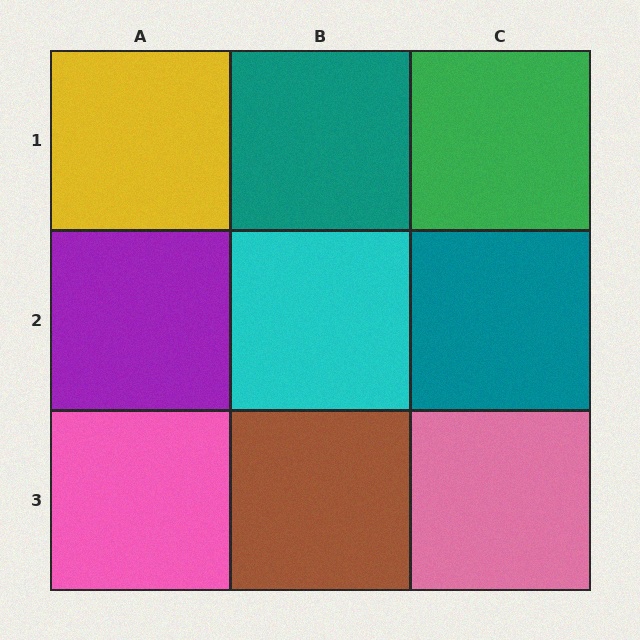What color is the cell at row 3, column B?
Brown.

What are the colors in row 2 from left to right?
Purple, cyan, teal.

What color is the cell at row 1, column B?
Teal.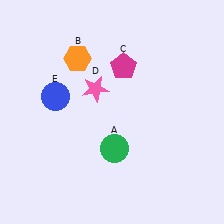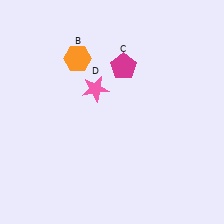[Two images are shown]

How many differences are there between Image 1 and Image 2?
There are 2 differences between the two images.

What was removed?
The blue circle (E), the green circle (A) were removed in Image 2.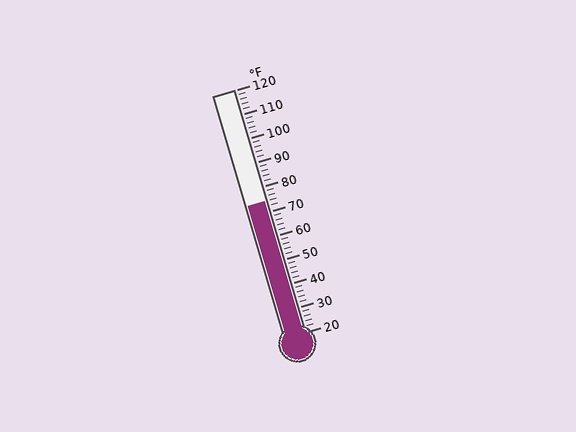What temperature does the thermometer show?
The thermometer shows approximately 74°F.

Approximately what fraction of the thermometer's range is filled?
The thermometer is filled to approximately 55% of its range.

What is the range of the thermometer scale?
The thermometer scale ranges from 20°F to 120°F.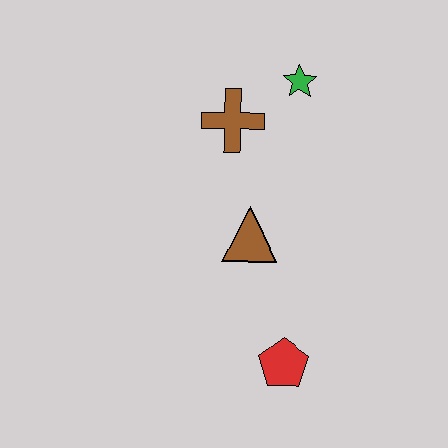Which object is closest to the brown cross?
The green star is closest to the brown cross.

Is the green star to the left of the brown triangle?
No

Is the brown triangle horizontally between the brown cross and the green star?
Yes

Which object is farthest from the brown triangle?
The green star is farthest from the brown triangle.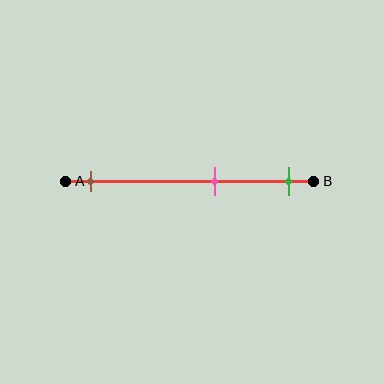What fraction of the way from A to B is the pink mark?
The pink mark is approximately 60% (0.6) of the way from A to B.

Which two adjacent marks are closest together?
The pink and green marks are the closest adjacent pair.